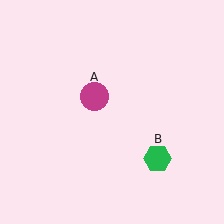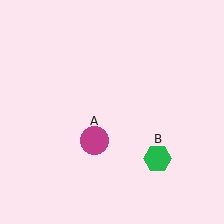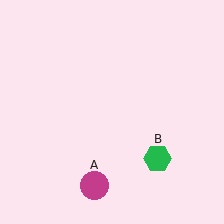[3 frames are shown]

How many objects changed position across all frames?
1 object changed position: magenta circle (object A).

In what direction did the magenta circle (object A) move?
The magenta circle (object A) moved down.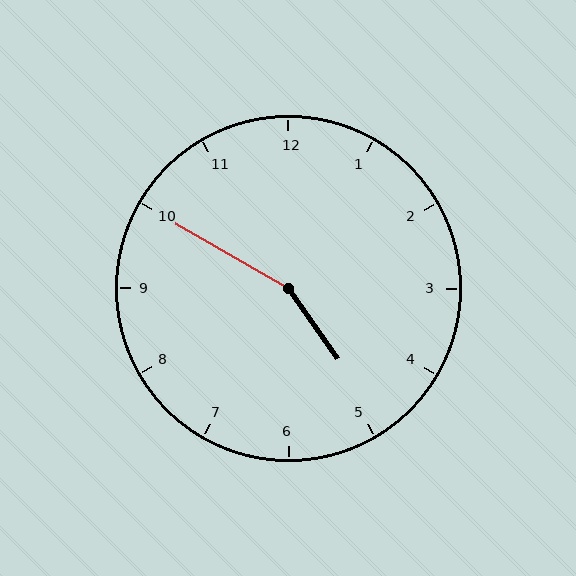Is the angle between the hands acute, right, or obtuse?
It is obtuse.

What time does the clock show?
4:50.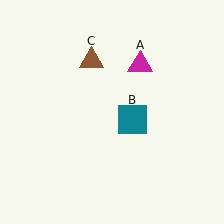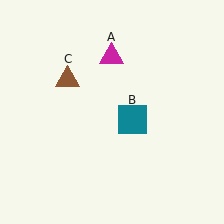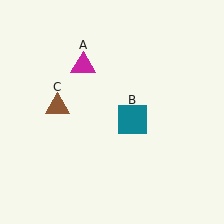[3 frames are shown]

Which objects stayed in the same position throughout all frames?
Teal square (object B) remained stationary.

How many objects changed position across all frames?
2 objects changed position: magenta triangle (object A), brown triangle (object C).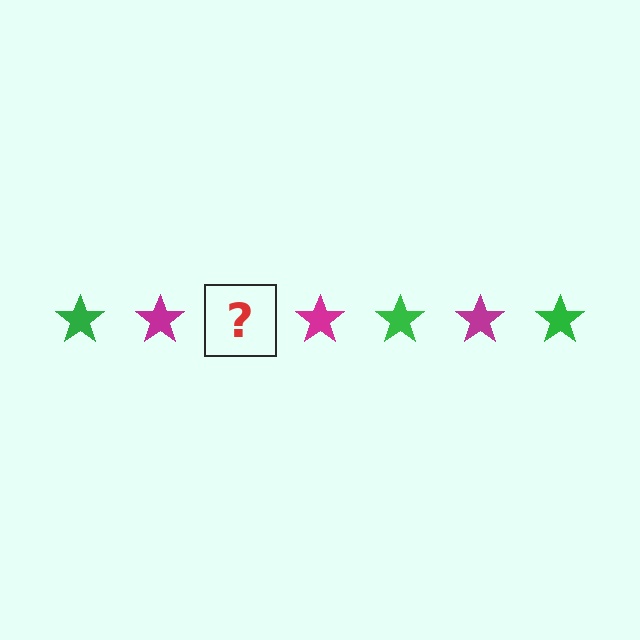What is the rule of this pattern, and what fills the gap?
The rule is that the pattern cycles through green, magenta stars. The gap should be filled with a green star.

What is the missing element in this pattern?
The missing element is a green star.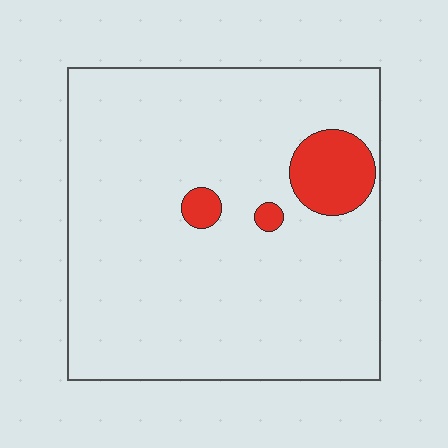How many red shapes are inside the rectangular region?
3.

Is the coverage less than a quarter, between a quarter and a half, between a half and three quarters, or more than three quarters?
Less than a quarter.